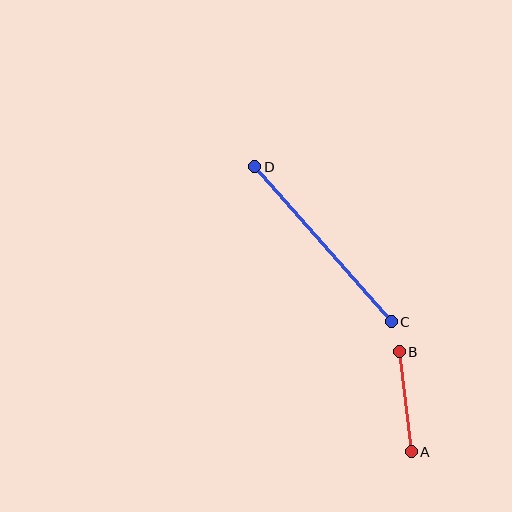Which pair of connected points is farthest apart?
Points C and D are farthest apart.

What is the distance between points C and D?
The distance is approximately 207 pixels.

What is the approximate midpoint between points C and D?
The midpoint is at approximately (323, 244) pixels.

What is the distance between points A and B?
The distance is approximately 101 pixels.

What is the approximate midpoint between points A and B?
The midpoint is at approximately (405, 402) pixels.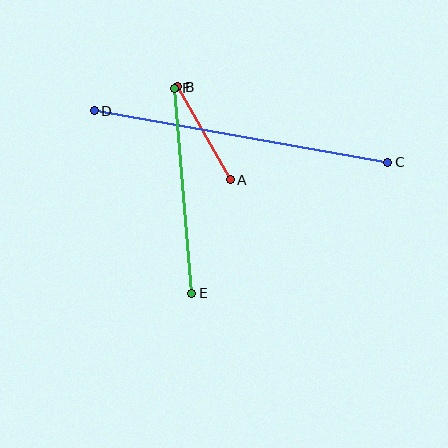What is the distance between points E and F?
The distance is approximately 206 pixels.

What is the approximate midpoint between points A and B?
The midpoint is at approximately (204, 133) pixels.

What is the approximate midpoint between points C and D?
The midpoint is at approximately (241, 136) pixels.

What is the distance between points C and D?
The distance is approximately 298 pixels.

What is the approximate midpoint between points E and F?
The midpoint is at approximately (183, 191) pixels.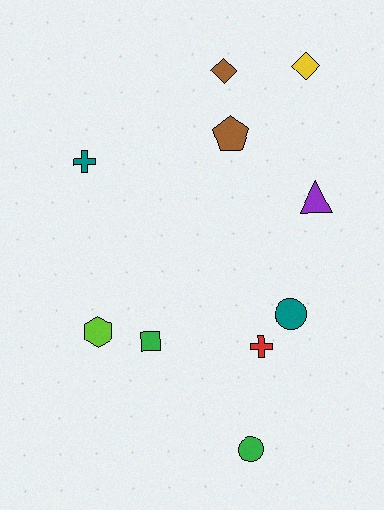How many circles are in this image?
There are 2 circles.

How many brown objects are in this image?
There are 2 brown objects.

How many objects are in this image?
There are 10 objects.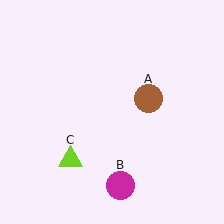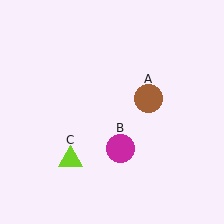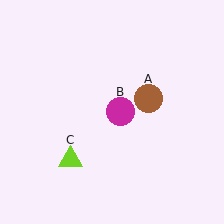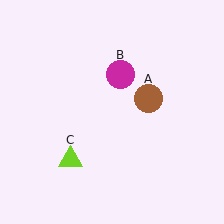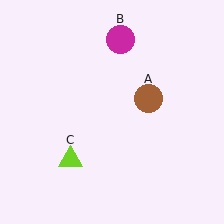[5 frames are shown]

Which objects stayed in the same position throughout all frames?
Brown circle (object A) and lime triangle (object C) remained stationary.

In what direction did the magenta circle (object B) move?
The magenta circle (object B) moved up.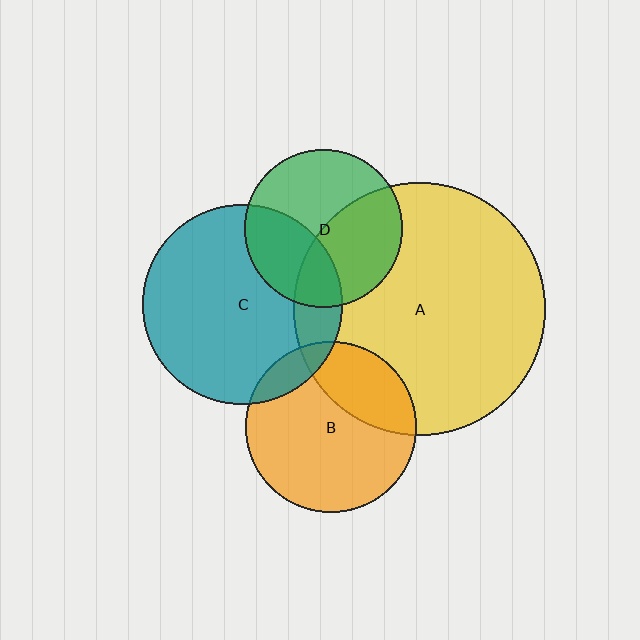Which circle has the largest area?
Circle A (yellow).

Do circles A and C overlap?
Yes.